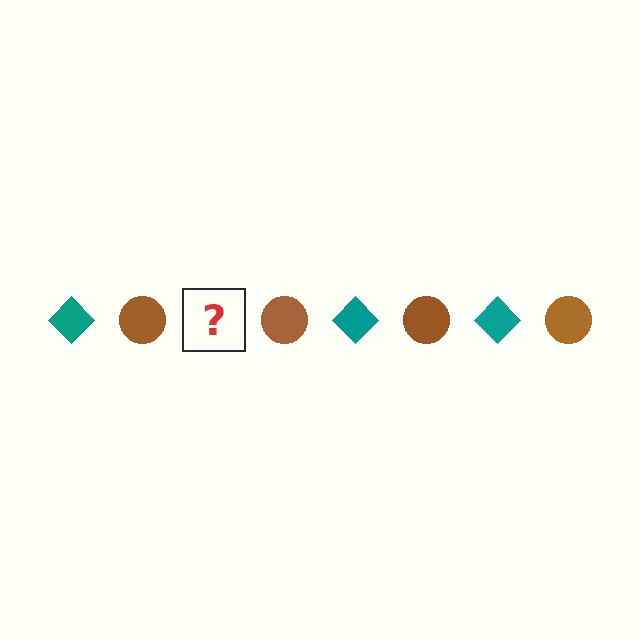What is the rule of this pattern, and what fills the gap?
The rule is that the pattern alternates between teal diamond and brown circle. The gap should be filled with a teal diamond.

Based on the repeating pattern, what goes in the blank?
The blank should be a teal diamond.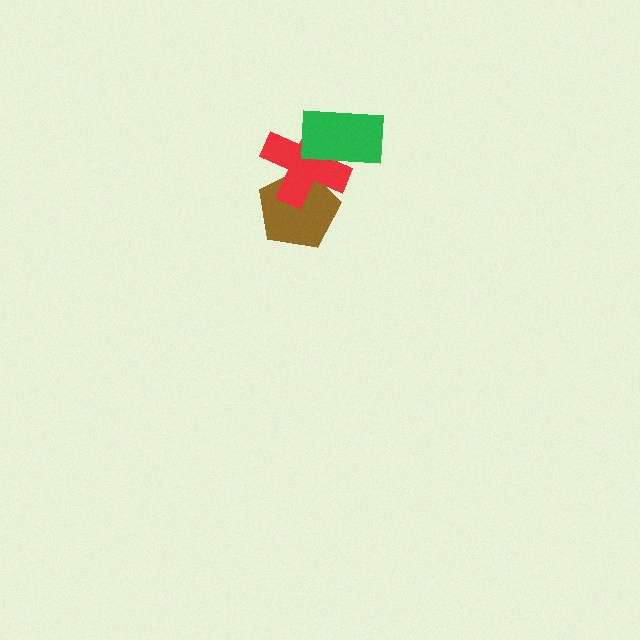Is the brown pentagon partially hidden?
Yes, it is partially covered by another shape.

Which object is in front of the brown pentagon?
The red cross is in front of the brown pentagon.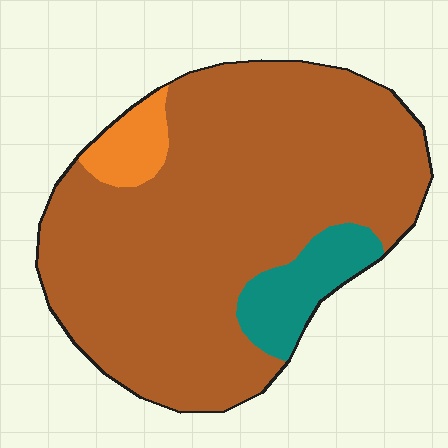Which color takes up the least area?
Orange, at roughly 5%.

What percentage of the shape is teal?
Teal covers 10% of the shape.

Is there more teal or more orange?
Teal.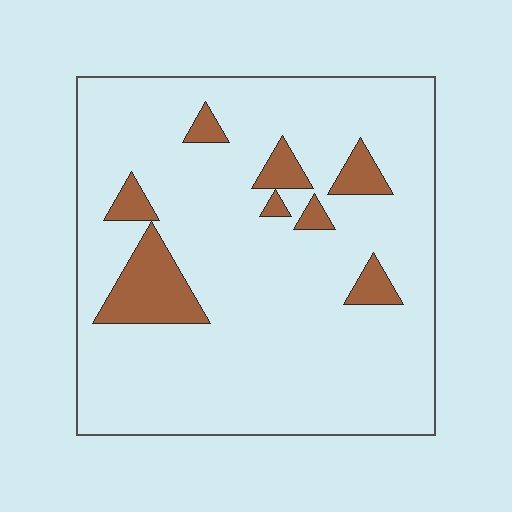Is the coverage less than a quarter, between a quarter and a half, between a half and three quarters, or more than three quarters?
Less than a quarter.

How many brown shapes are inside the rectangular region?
8.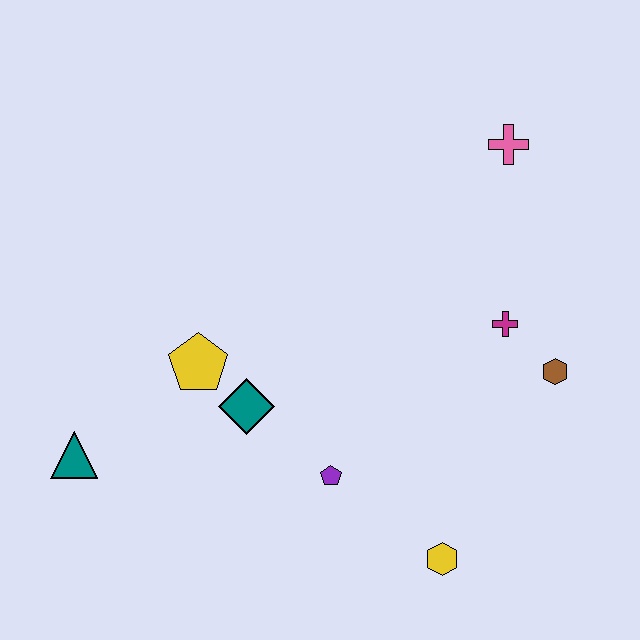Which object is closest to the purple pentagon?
The teal diamond is closest to the purple pentagon.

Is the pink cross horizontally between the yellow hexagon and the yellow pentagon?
No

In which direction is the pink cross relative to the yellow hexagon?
The pink cross is above the yellow hexagon.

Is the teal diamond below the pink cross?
Yes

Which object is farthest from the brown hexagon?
The teal triangle is farthest from the brown hexagon.